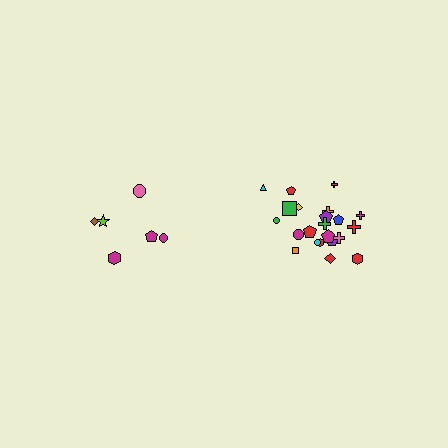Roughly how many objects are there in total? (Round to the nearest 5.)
Roughly 30 objects in total.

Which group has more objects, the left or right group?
The right group.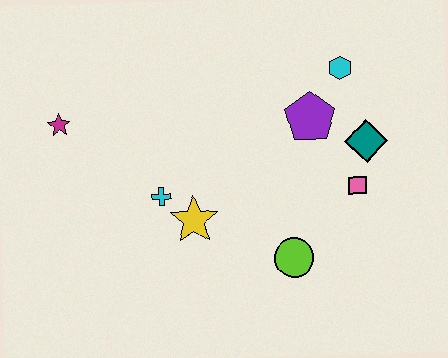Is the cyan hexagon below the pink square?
No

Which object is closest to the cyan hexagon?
The purple pentagon is closest to the cyan hexagon.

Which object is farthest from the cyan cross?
The cyan hexagon is farthest from the cyan cross.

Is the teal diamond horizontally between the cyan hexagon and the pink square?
No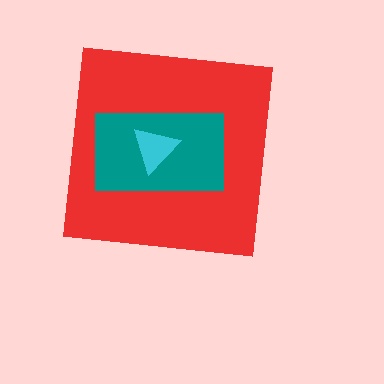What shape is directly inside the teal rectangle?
The cyan triangle.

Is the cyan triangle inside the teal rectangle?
Yes.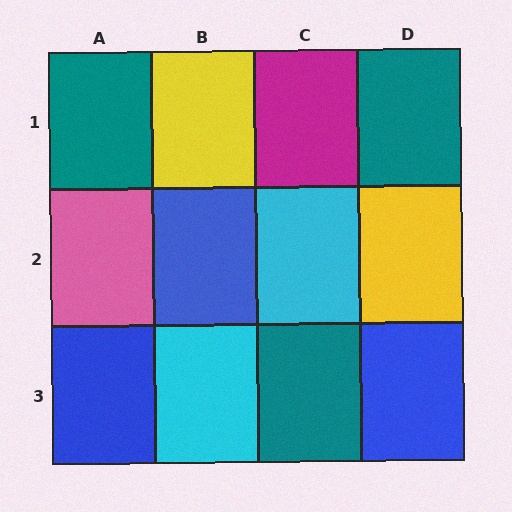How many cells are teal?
3 cells are teal.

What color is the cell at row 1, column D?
Teal.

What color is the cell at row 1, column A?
Teal.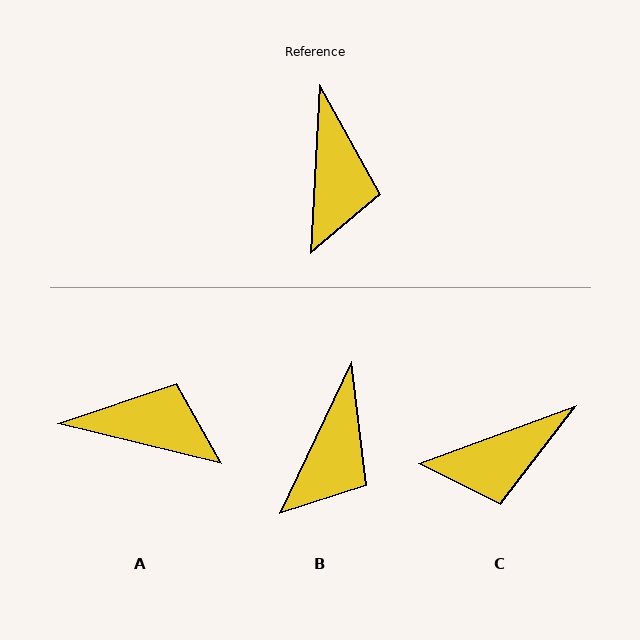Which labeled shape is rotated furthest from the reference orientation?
A, about 79 degrees away.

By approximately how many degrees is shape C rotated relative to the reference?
Approximately 67 degrees clockwise.